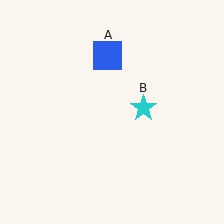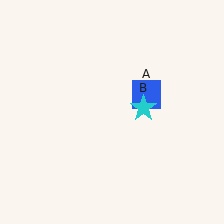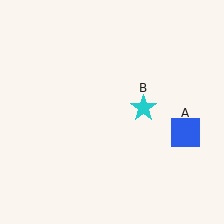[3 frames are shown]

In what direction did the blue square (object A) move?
The blue square (object A) moved down and to the right.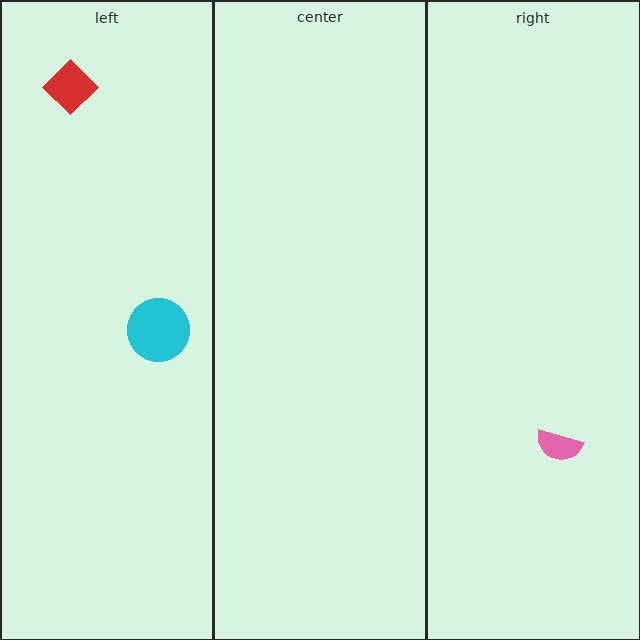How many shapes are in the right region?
1.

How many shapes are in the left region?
2.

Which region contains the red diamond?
The left region.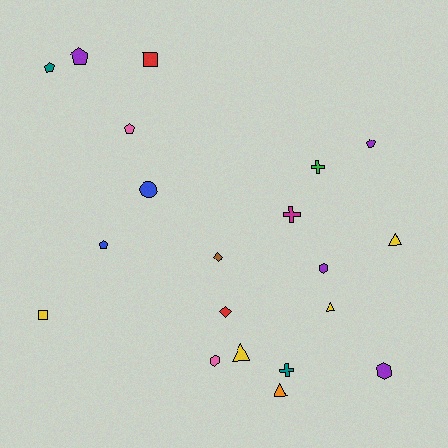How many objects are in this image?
There are 20 objects.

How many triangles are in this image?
There are 4 triangles.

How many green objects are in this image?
There is 1 green object.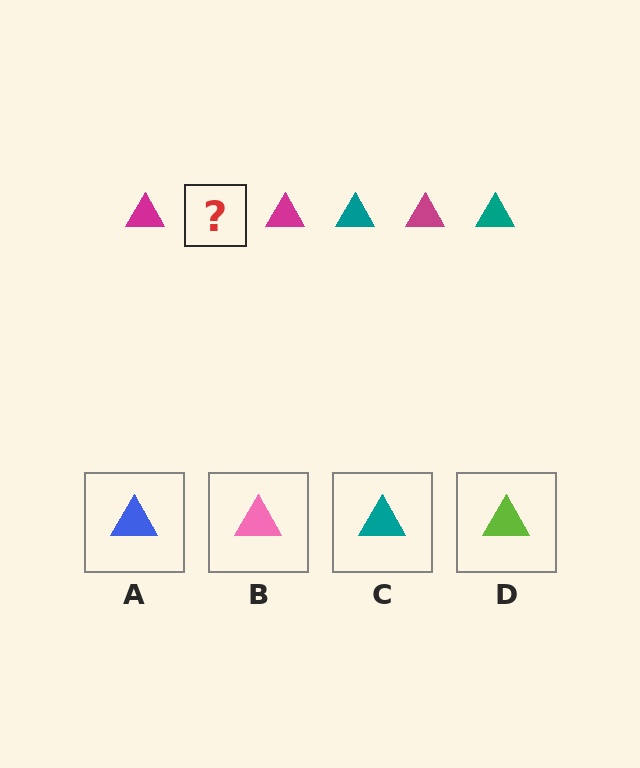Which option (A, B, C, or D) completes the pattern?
C.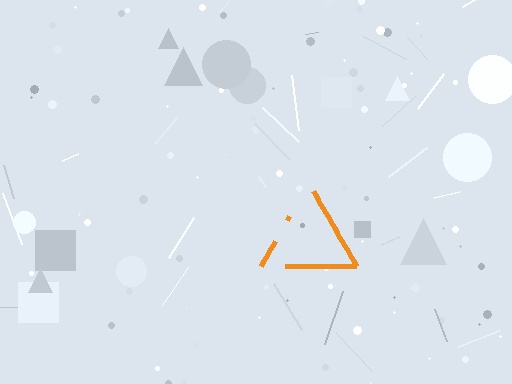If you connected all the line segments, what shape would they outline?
They would outline a triangle.